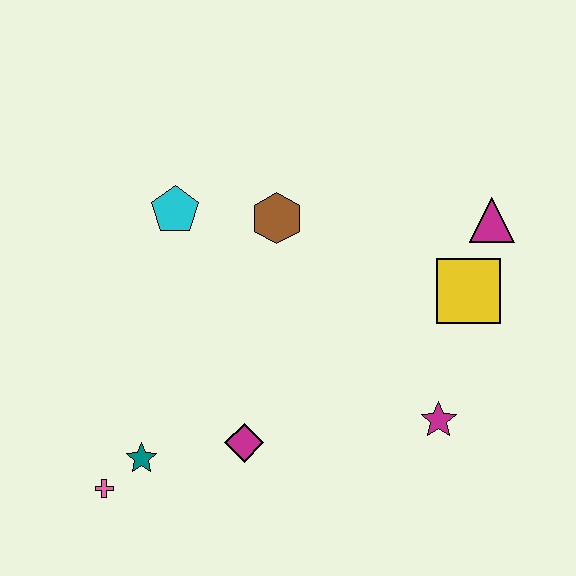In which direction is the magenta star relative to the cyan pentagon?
The magenta star is to the right of the cyan pentagon.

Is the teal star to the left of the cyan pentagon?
Yes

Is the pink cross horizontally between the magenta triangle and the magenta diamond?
No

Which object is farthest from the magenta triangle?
The pink cross is farthest from the magenta triangle.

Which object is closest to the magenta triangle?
The yellow square is closest to the magenta triangle.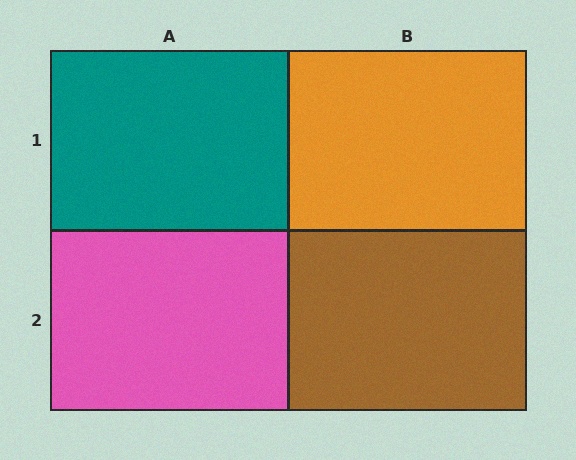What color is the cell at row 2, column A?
Pink.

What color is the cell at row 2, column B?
Brown.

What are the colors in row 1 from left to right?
Teal, orange.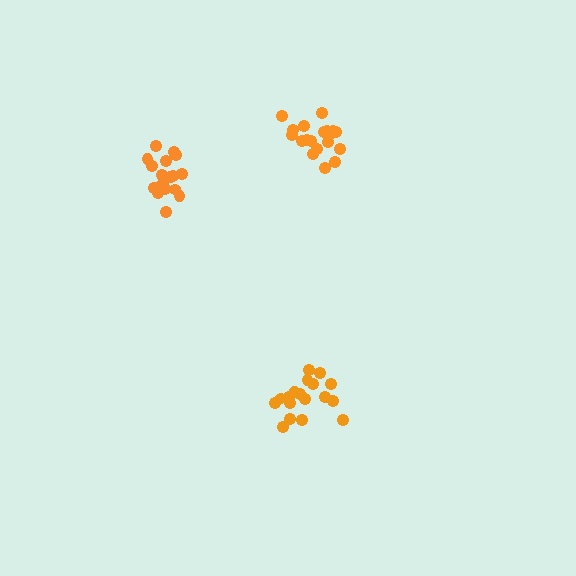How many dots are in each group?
Group 1: 19 dots, Group 2: 18 dots, Group 3: 18 dots (55 total).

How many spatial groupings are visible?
There are 3 spatial groupings.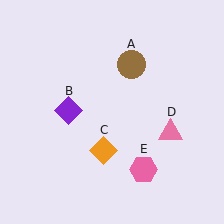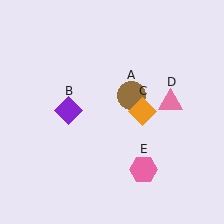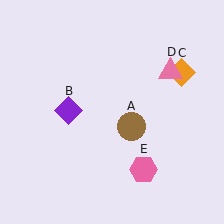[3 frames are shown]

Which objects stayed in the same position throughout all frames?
Purple diamond (object B) and pink hexagon (object E) remained stationary.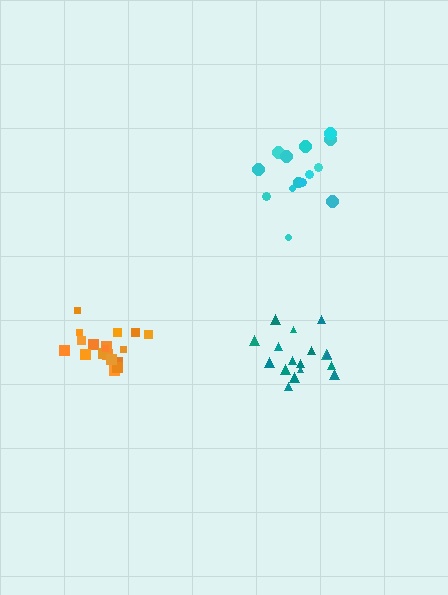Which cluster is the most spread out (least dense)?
Cyan.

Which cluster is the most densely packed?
Orange.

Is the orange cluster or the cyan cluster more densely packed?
Orange.